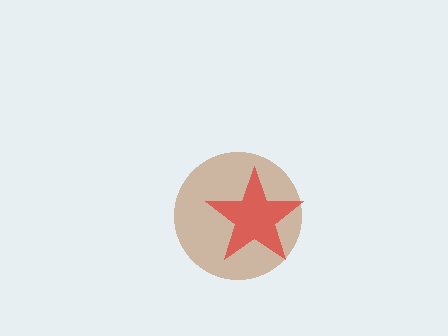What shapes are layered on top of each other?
The layered shapes are: a brown circle, a red star.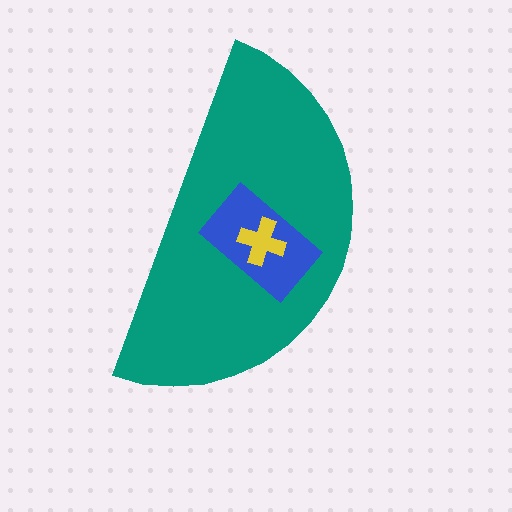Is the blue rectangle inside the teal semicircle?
Yes.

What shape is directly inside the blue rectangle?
The yellow cross.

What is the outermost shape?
The teal semicircle.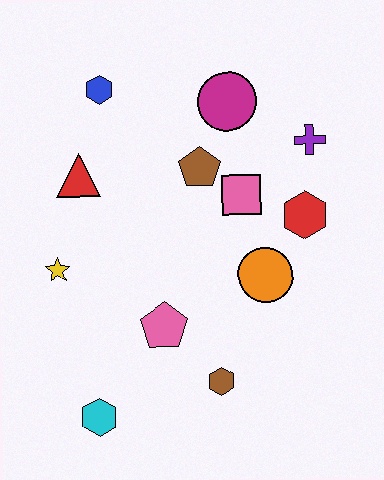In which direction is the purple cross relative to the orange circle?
The purple cross is above the orange circle.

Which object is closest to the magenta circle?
The brown pentagon is closest to the magenta circle.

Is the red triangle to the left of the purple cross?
Yes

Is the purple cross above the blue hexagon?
No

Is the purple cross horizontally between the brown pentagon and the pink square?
No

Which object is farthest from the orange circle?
The blue hexagon is farthest from the orange circle.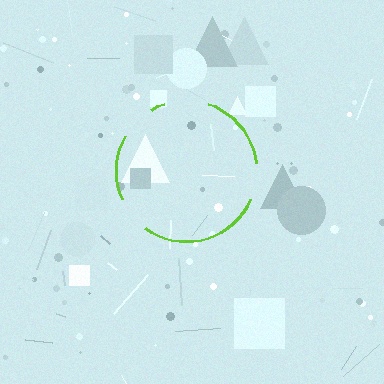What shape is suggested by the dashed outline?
The dashed outline suggests a circle.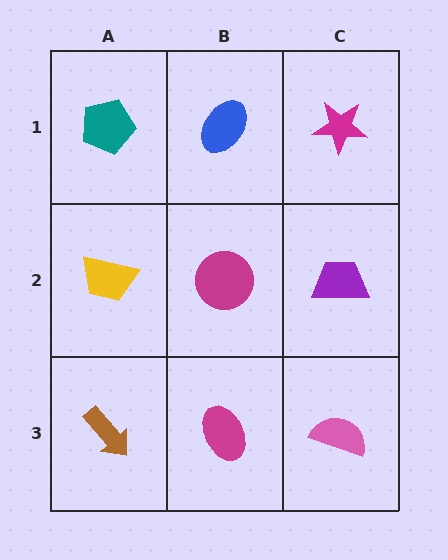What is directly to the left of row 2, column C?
A magenta circle.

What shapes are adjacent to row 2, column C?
A magenta star (row 1, column C), a pink semicircle (row 3, column C), a magenta circle (row 2, column B).